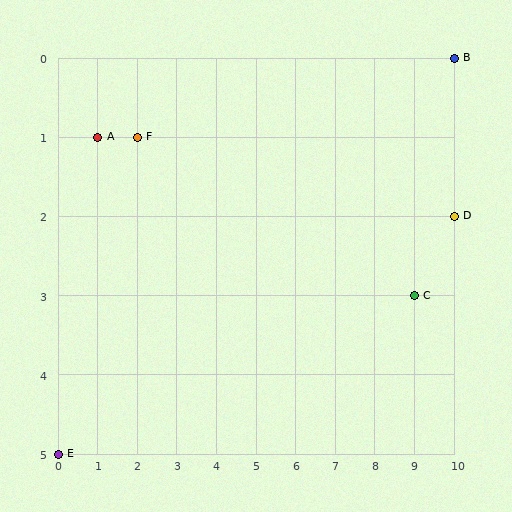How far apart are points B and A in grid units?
Points B and A are 9 columns and 1 row apart (about 9.1 grid units diagonally).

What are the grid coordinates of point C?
Point C is at grid coordinates (9, 3).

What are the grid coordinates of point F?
Point F is at grid coordinates (2, 1).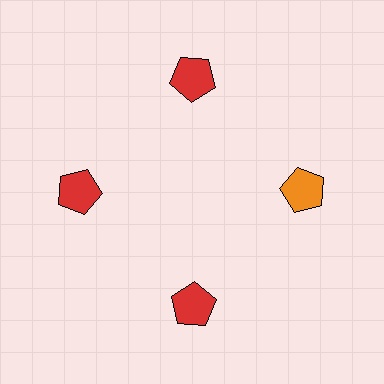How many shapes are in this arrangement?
There are 4 shapes arranged in a ring pattern.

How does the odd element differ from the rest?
It has a different color: orange instead of red.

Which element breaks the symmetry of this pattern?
The orange pentagon at roughly the 3 o'clock position breaks the symmetry. All other shapes are red pentagons.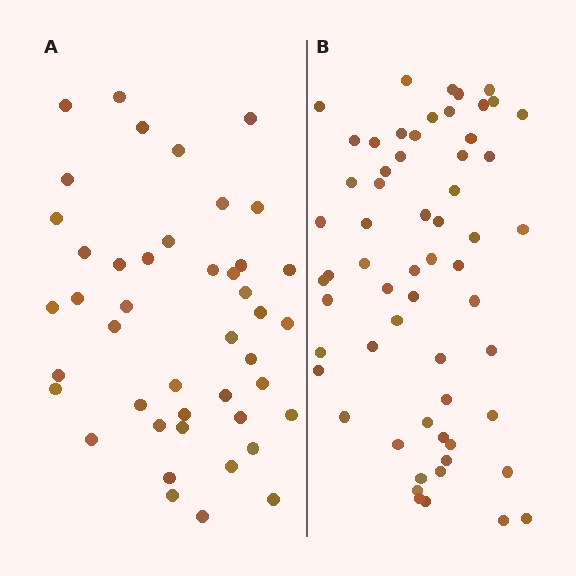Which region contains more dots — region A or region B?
Region B (the right region) has more dots.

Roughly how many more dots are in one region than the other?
Region B has approximately 15 more dots than region A.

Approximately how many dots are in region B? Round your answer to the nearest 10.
About 60 dots.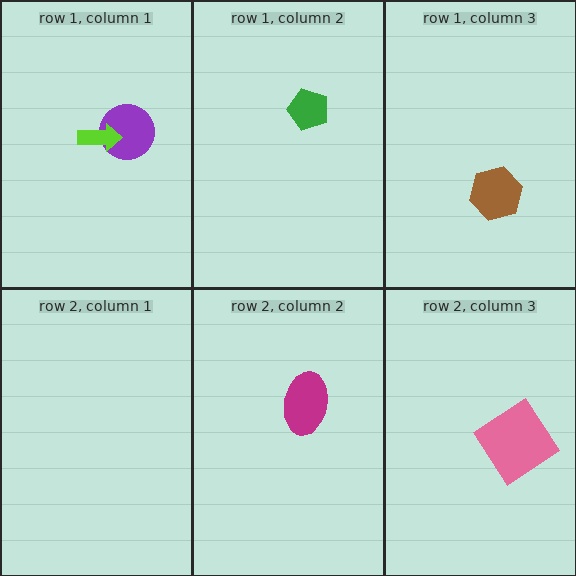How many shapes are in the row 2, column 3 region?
1.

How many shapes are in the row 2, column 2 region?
1.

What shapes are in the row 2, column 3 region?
The pink diamond.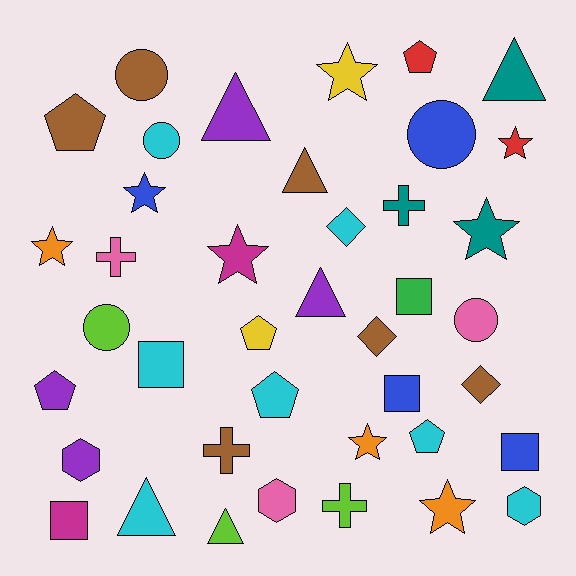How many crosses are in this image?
There are 4 crosses.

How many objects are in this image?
There are 40 objects.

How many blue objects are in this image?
There are 4 blue objects.